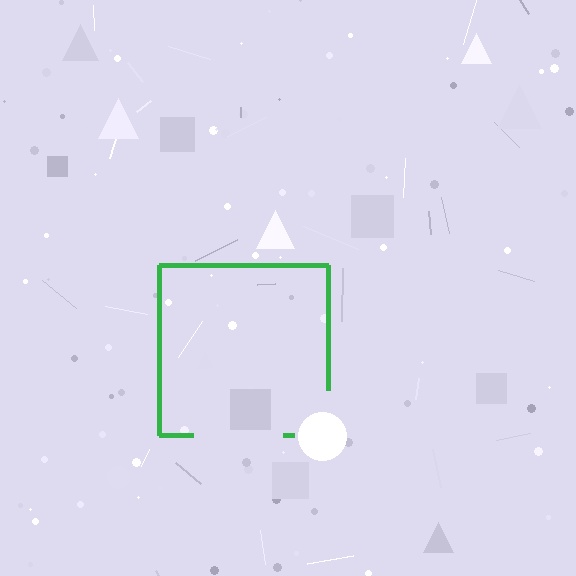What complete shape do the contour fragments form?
The contour fragments form a square.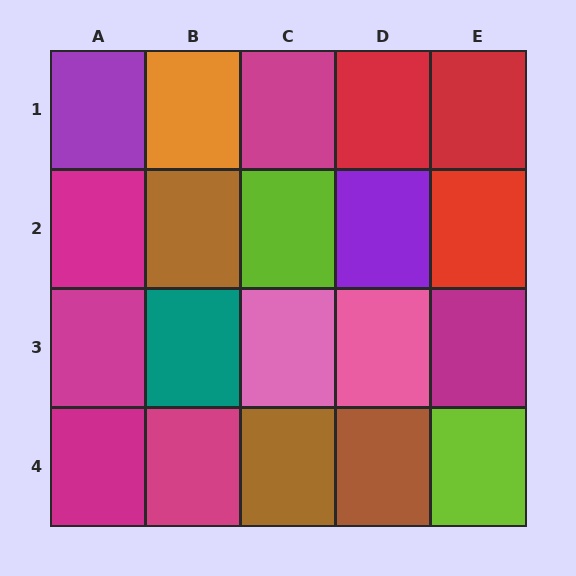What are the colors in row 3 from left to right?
Magenta, teal, pink, pink, magenta.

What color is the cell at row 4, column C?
Brown.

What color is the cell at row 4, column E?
Lime.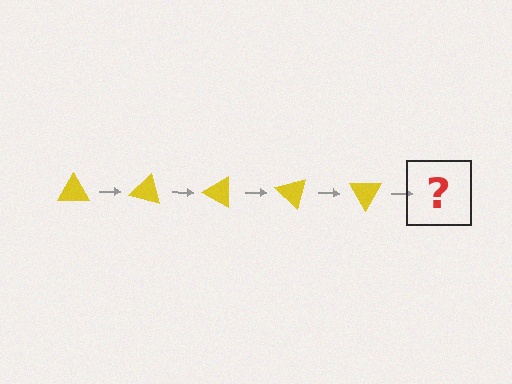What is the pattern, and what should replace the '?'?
The pattern is that the triangle rotates 15 degrees each step. The '?' should be a yellow triangle rotated 75 degrees.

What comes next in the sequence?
The next element should be a yellow triangle rotated 75 degrees.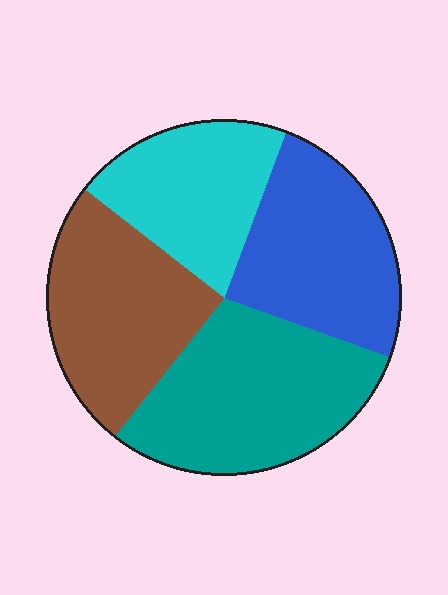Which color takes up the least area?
Cyan, at roughly 20%.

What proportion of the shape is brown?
Brown takes up about one quarter (1/4) of the shape.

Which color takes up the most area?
Teal, at roughly 30%.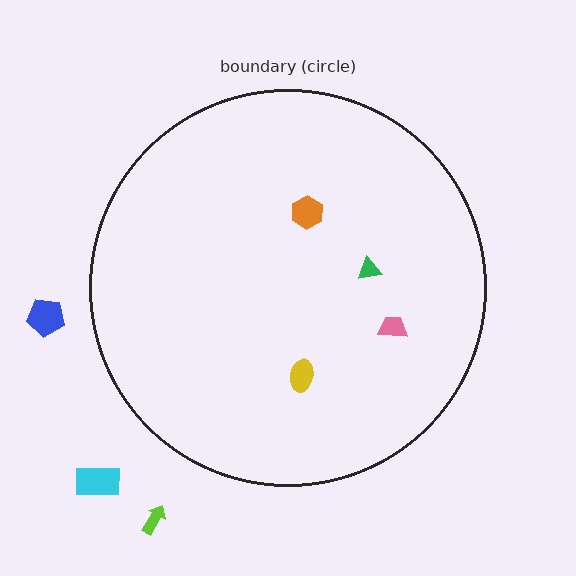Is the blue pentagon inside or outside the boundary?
Outside.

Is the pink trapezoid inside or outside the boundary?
Inside.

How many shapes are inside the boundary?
4 inside, 3 outside.